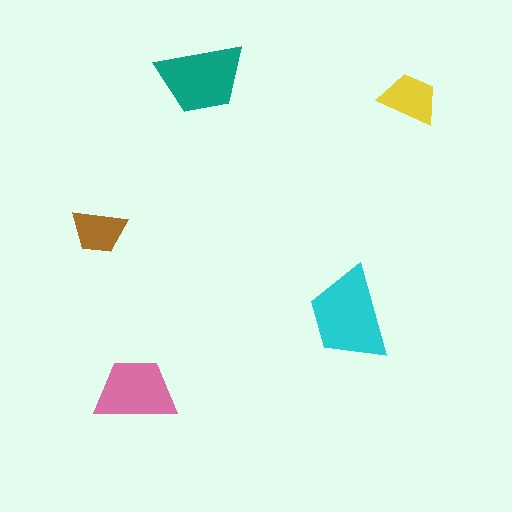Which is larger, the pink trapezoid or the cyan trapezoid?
The cyan one.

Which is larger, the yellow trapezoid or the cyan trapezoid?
The cyan one.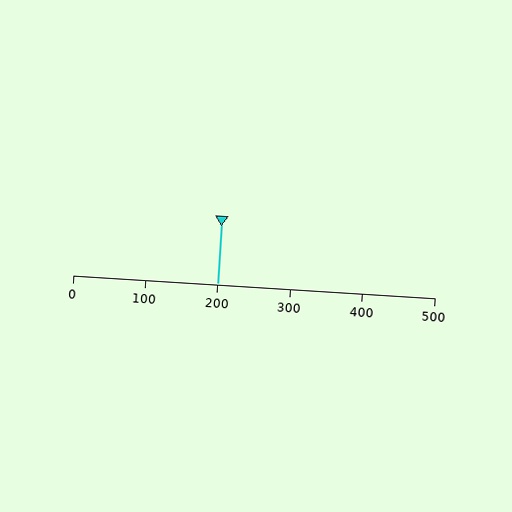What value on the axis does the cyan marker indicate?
The marker indicates approximately 200.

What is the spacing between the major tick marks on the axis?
The major ticks are spaced 100 apart.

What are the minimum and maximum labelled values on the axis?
The axis runs from 0 to 500.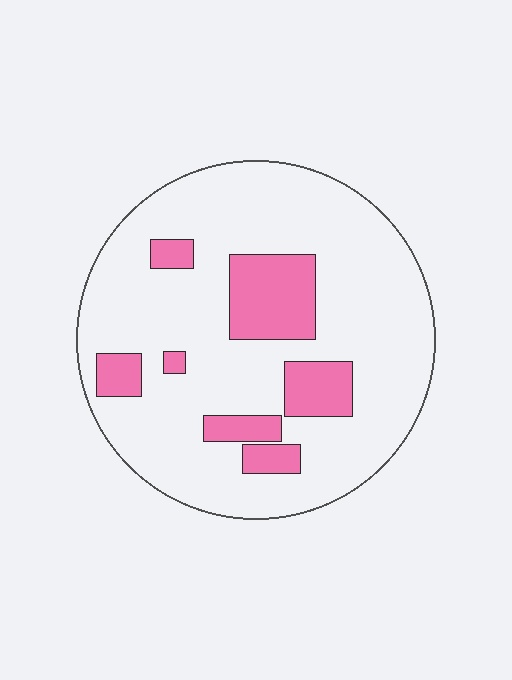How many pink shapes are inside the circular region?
7.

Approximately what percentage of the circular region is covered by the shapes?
Approximately 20%.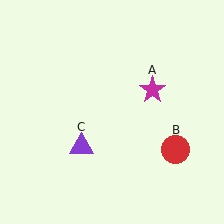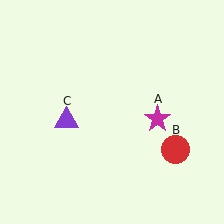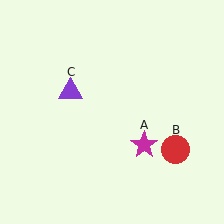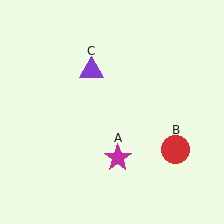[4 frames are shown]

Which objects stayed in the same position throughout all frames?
Red circle (object B) remained stationary.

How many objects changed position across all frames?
2 objects changed position: magenta star (object A), purple triangle (object C).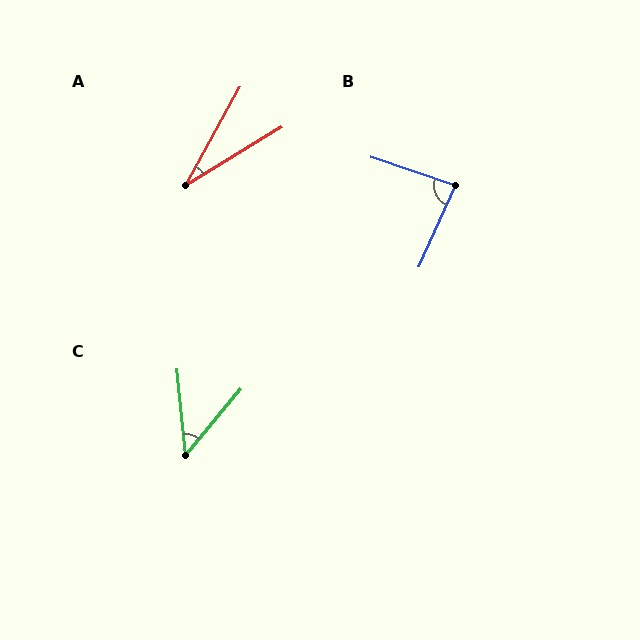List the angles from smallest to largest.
A (30°), C (45°), B (85°).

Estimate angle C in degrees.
Approximately 45 degrees.